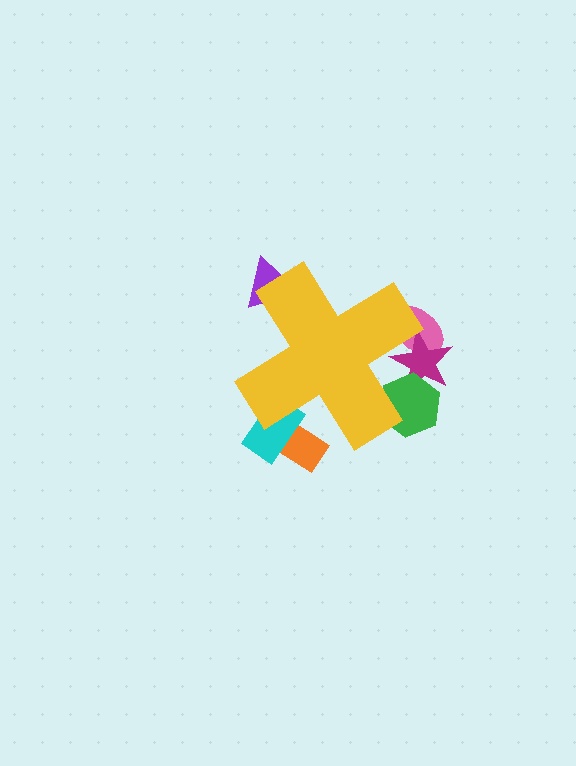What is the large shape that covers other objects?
A yellow cross.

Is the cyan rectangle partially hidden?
Yes, the cyan rectangle is partially hidden behind the yellow cross.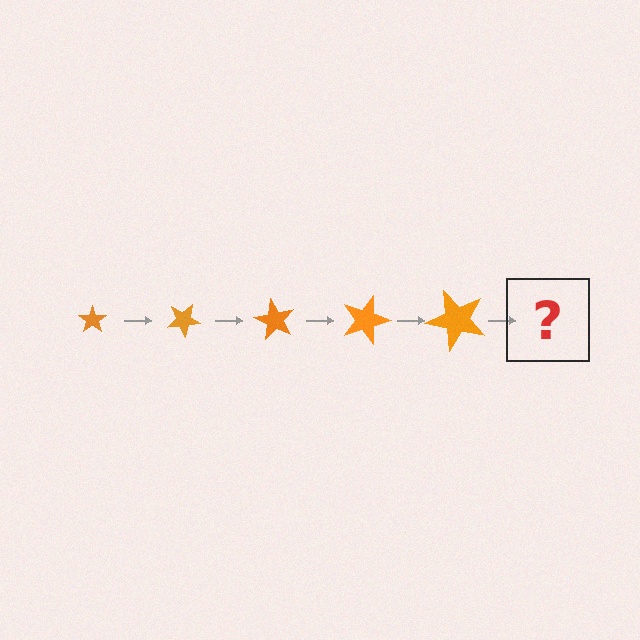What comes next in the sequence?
The next element should be a star, larger than the previous one and rotated 150 degrees from the start.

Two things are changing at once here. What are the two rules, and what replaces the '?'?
The two rules are that the star grows larger each step and it rotates 30 degrees each step. The '?' should be a star, larger than the previous one and rotated 150 degrees from the start.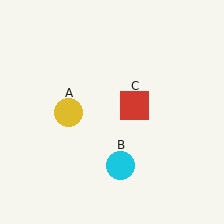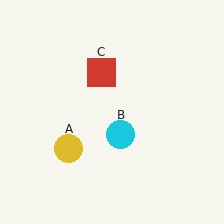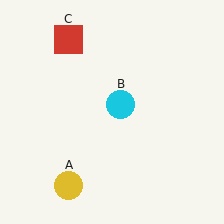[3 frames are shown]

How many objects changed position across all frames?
3 objects changed position: yellow circle (object A), cyan circle (object B), red square (object C).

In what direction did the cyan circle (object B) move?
The cyan circle (object B) moved up.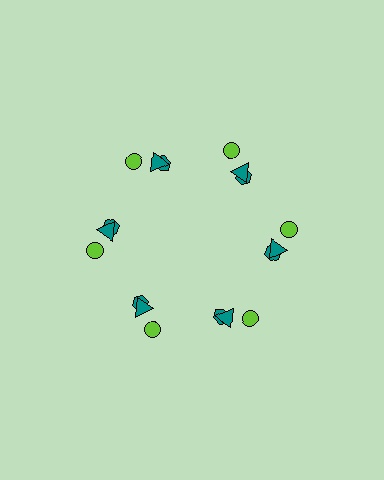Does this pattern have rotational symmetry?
Yes, this pattern has 6-fold rotational symmetry. It looks the same after rotating 60 degrees around the center.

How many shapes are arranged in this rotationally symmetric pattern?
There are 18 shapes, arranged in 6 groups of 3.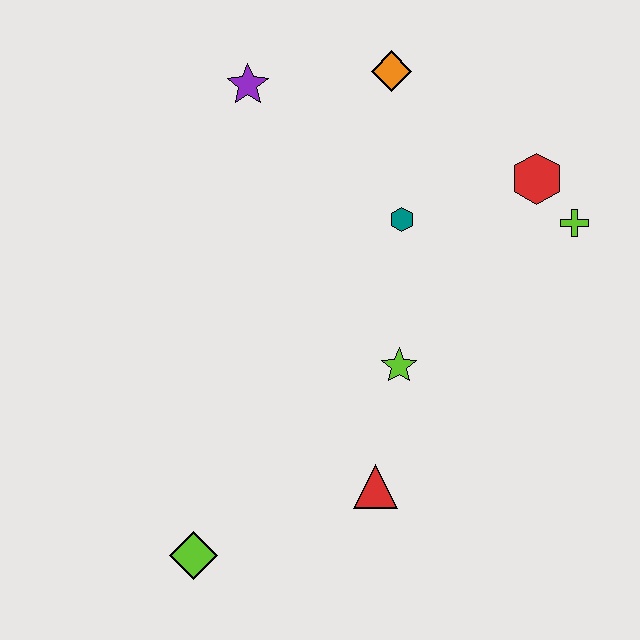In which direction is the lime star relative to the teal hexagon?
The lime star is below the teal hexagon.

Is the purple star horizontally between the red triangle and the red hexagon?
No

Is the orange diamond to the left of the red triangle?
No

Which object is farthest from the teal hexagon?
The lime diamond is farthest from the teal hexagon.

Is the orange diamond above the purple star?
Yes